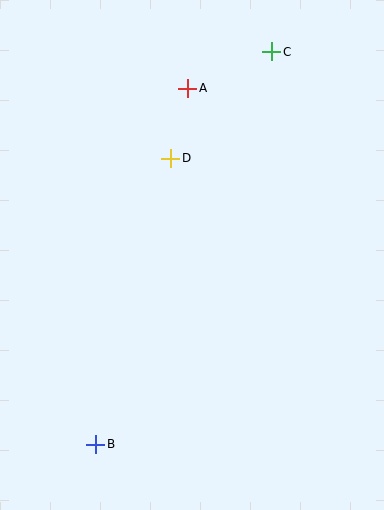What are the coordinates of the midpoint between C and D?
The midpoint between C and D is at (221, 105).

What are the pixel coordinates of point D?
Point D is at (171, 158).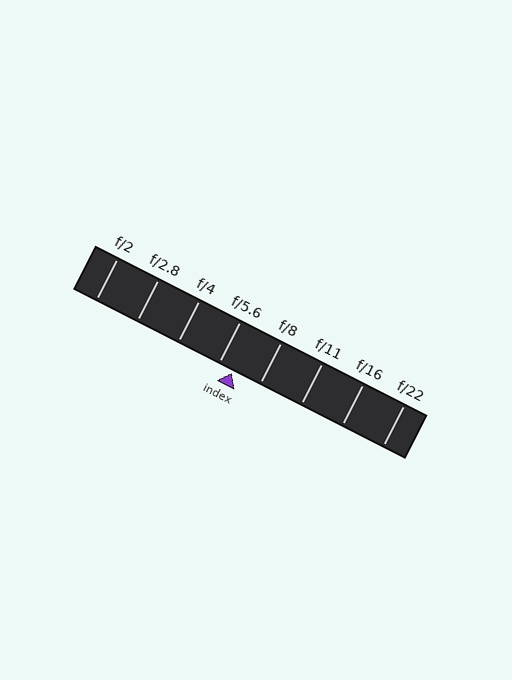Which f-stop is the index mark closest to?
The index mark is closest to f/5.6.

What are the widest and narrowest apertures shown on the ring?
The widest aperture shown is f/2 and the narrowest is f/22.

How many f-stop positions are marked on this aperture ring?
There are 8 f-stop positions marked.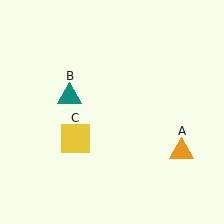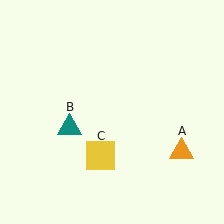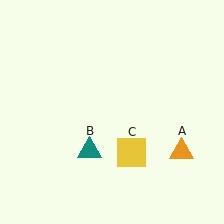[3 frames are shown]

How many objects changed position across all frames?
2 objects changed position: teal triangle (object B), yellow square (object C).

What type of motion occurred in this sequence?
The teal triangle (object B), yellow square (object C) rotated counterclockwise around the center of the scene.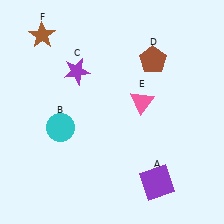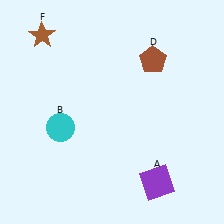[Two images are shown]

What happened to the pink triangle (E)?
The pink triangle (E) was removed in Image 2. It was in the top-right area of Image 1.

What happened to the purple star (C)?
The purple star (C) was removed in Image 2. It was in the top-left area of Image 1.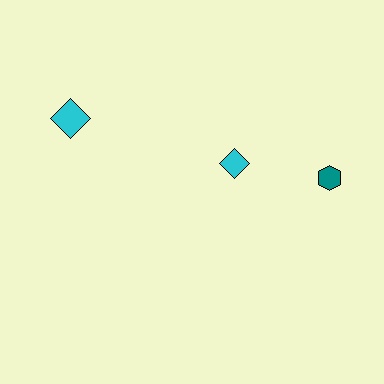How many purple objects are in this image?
There are no purple objects.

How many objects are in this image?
There are 3 objects.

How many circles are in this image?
There are no circles.